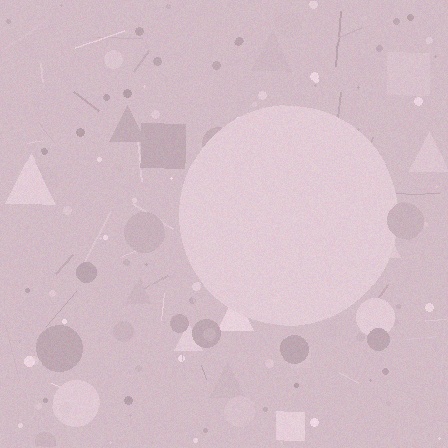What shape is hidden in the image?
A circle is hidden in the image.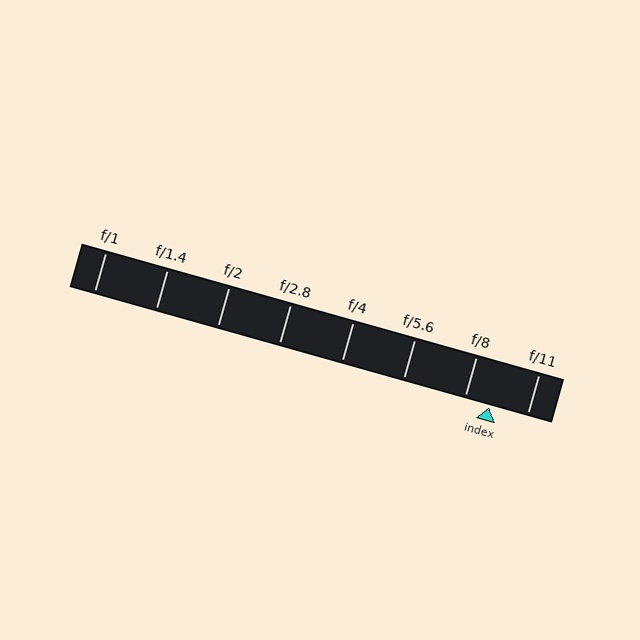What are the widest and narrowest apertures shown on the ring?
The widest aperture shown is f/1 and the narrowest is f/11.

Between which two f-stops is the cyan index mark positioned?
The index mark is between f/8 and f/11.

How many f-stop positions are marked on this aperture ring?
There are 8 f-stop positions marked.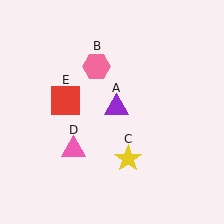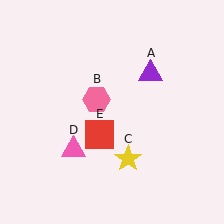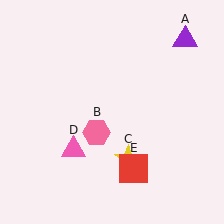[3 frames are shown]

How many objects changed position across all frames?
3 objects changed position: purple triangle (object A), pink hexagon (object B), red square (object E).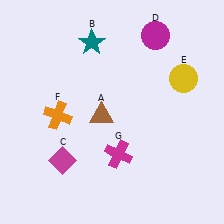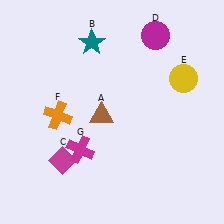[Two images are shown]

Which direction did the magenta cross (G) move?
The magenta cross (G) moved left.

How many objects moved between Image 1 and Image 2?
1 object moved between the two images.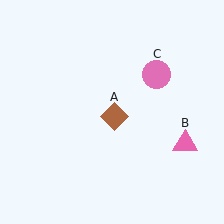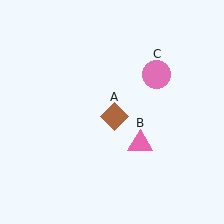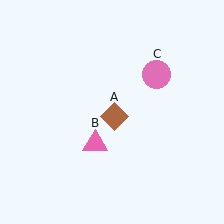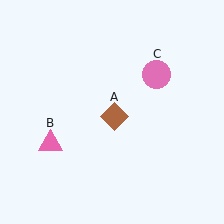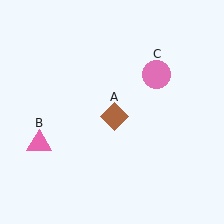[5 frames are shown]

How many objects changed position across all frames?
1 object changed position: pink triangle (object B).